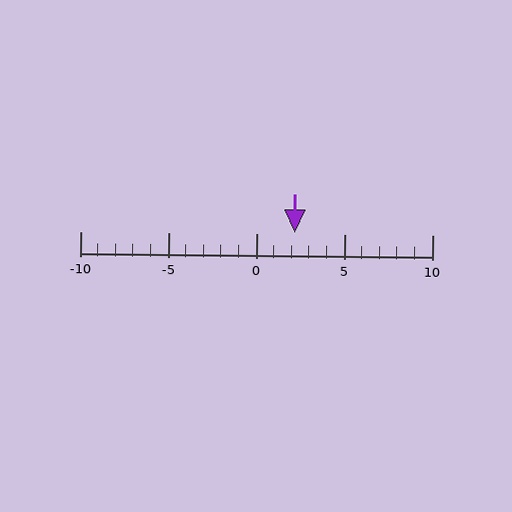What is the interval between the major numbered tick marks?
The major tick marks are spaced 5 units apart.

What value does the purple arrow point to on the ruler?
The purple arrow points to approximately 2.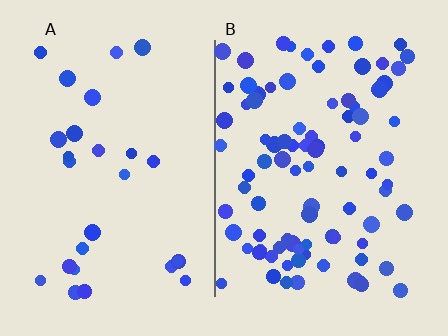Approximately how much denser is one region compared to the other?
Approximately 3.3× — region B over region A.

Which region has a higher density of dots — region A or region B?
B (the right).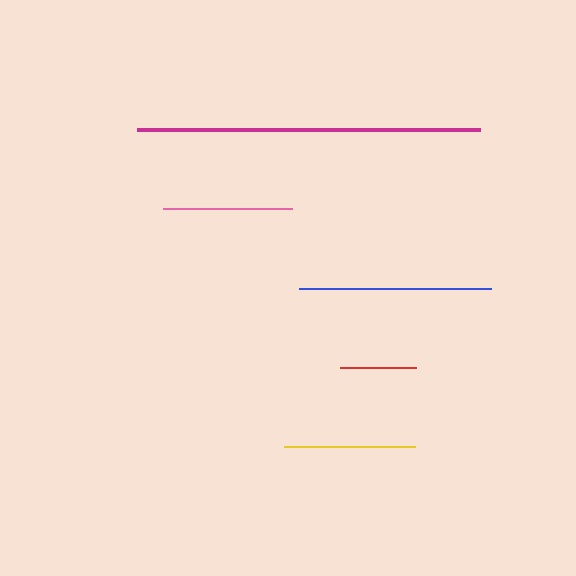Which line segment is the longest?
The magenta line is the longest at approximately 343 pixels.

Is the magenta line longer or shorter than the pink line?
The magenta line is longer than the pink line.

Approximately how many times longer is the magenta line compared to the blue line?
The magenta line is approximately 1.8 times the length of the blue line.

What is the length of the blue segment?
The blue segment is approximately 192 pixels long.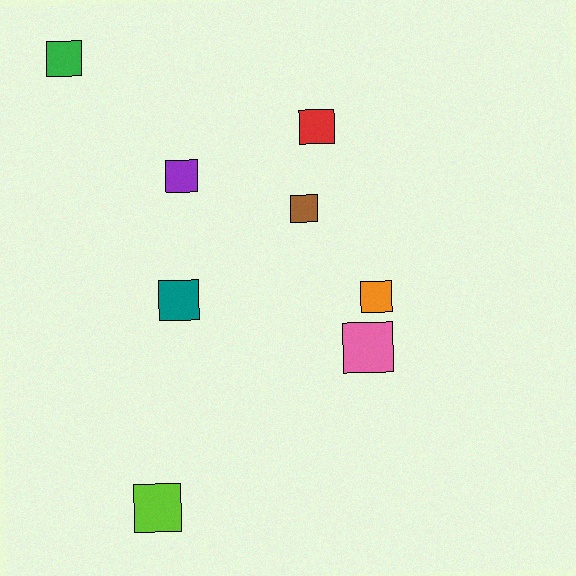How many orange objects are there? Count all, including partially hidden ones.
There is 1 orange object.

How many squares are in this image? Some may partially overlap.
There are 8 squares.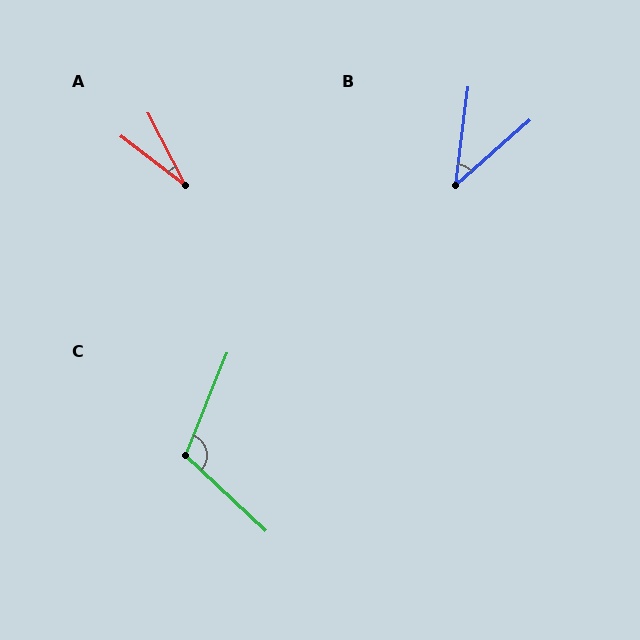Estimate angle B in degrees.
Approximately 41 degrees.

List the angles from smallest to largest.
A (25°), B (41°), C (111°).